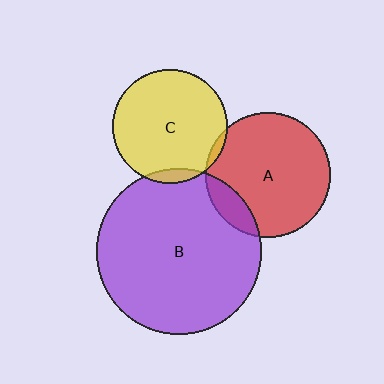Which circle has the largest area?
Circle B (purple).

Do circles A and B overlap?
Yes.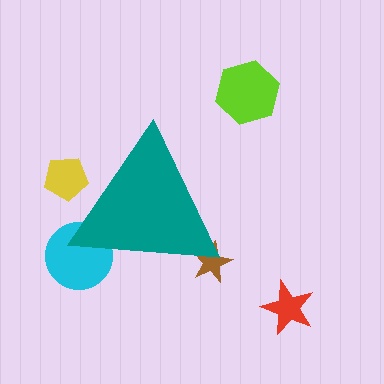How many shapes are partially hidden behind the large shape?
3 shapes are partially hidden.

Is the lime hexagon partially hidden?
No, the lime hexagon is fully visible.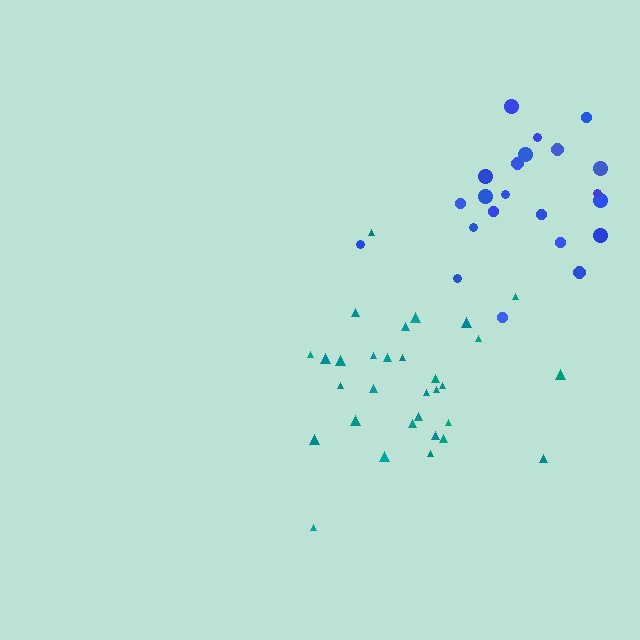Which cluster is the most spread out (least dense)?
Blue.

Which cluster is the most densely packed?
Teal.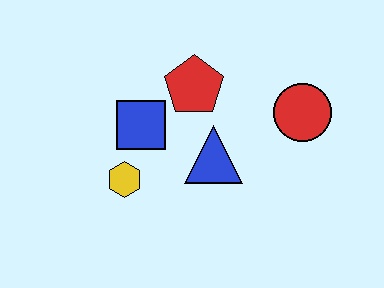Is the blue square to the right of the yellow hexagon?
Yes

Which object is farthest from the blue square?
The red circle is farthest from the blue square.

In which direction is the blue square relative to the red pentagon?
The blue square is to the left of the red pentagon.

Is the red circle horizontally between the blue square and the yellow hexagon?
No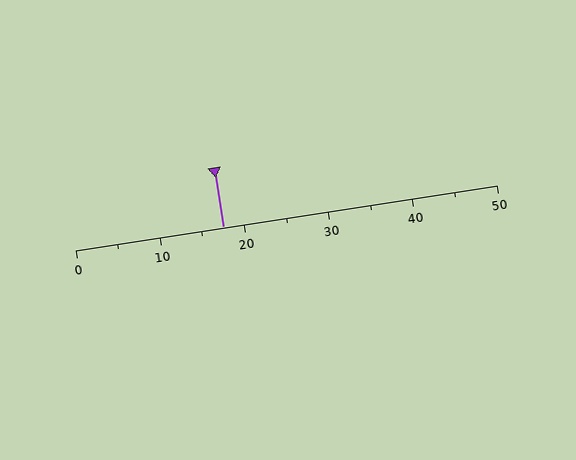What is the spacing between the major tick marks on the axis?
The major ticks are spaced 10 apart.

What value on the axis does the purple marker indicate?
The marker indicates approximately 17.5.